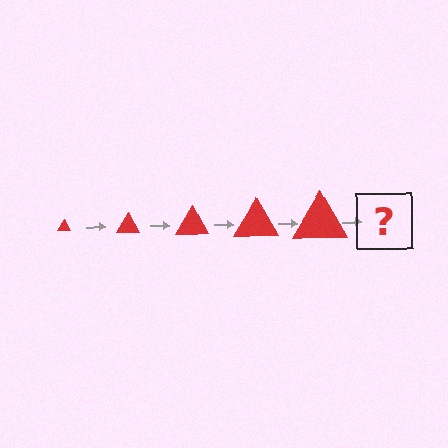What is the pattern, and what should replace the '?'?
The pattern is that the triangle gets progressively larger each step. The '?' should be a red triangle, larger than the previous one.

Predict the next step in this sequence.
The next step is a red triangle, larger than the previous one.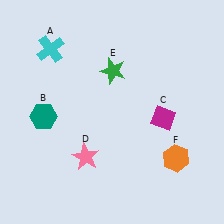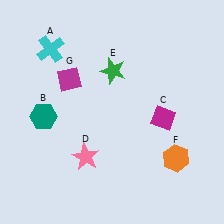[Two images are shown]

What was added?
A magenta diamond (G) was added in Image 2.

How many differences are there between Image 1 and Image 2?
There is 1 difference between the two images.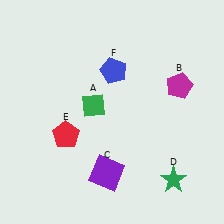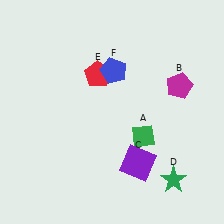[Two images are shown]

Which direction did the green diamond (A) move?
The green diamond (A) moved right.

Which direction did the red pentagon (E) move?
The red pentagon (E) moved up.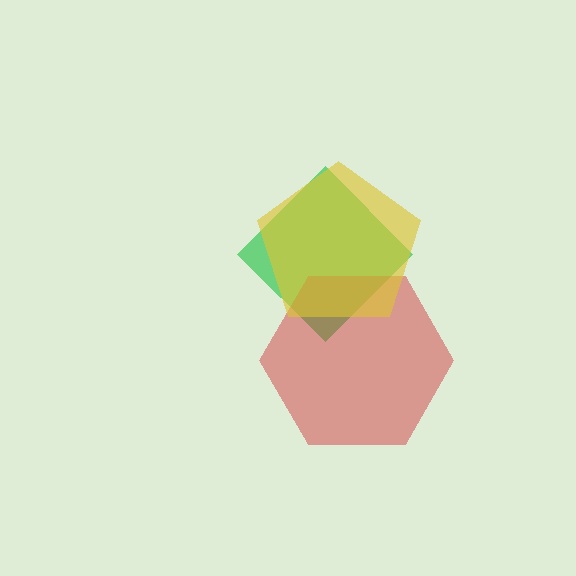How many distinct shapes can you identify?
There are 3 distinct shapes: a green diamond, a red hexagon, a yellow pentagon.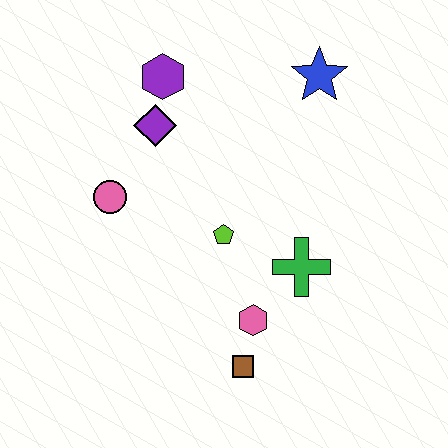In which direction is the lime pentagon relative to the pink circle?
The lime pentagon is to the right of the pink circle.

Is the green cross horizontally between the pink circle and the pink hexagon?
No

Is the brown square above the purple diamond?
No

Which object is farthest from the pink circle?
The blue star is farthest from the pink circle.